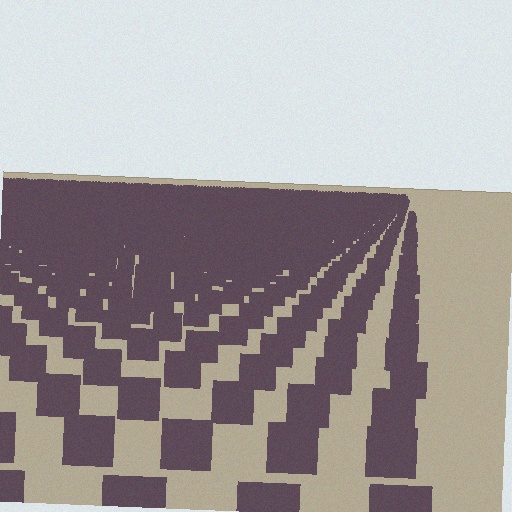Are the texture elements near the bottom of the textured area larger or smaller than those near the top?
Larger. Near the bottom, elements are closer to the viewer and appear at a bigger on-screen size.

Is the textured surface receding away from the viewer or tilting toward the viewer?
The surface is receding away from the viewer. Texture elements get smaller and denser toward the top.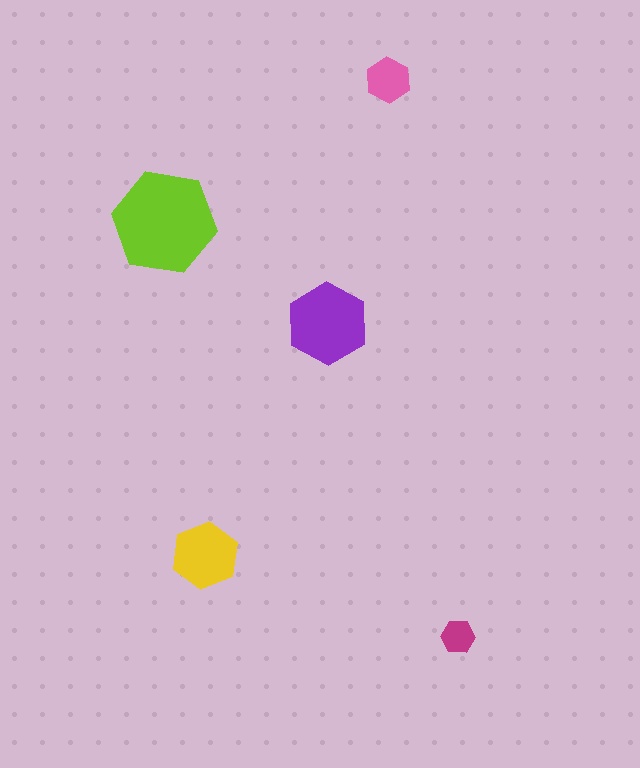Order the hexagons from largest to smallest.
the lime one, the purple one, the yellow one, the pink one, the magenta one.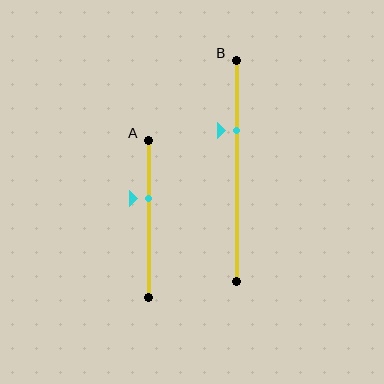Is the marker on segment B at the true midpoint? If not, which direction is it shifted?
No, the marker on segment B is shifted upward by about 18% of the segment length.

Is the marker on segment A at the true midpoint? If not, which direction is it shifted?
No, the marker on segment A is shifted upward by about 13% of the segment length.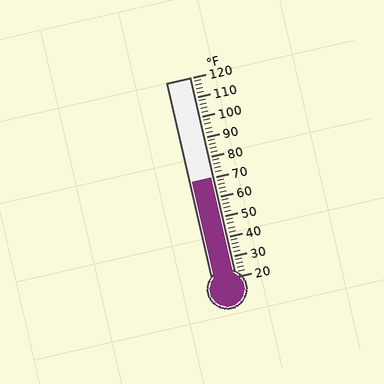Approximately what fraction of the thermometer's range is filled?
The thermometer is filled to approximately 50% of its range.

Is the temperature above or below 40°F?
The temperature is above 40°F.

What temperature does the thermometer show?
The thermometer shows approximately 70°F.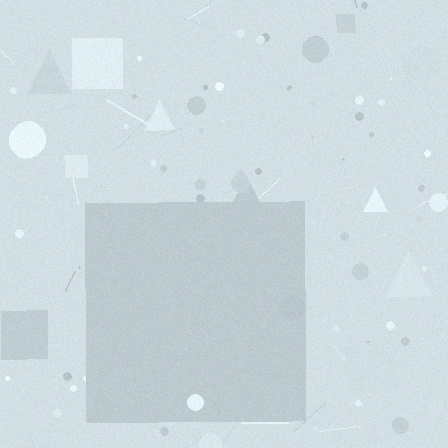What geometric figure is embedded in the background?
A square is embedded in the background.